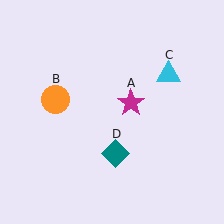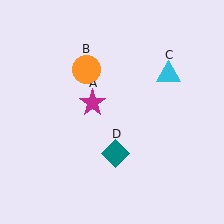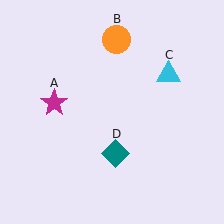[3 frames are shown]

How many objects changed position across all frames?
2 objects changed position: magenta star (object A), orange circle (object B).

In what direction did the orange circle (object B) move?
The orange circle (object B) moved up and to the right.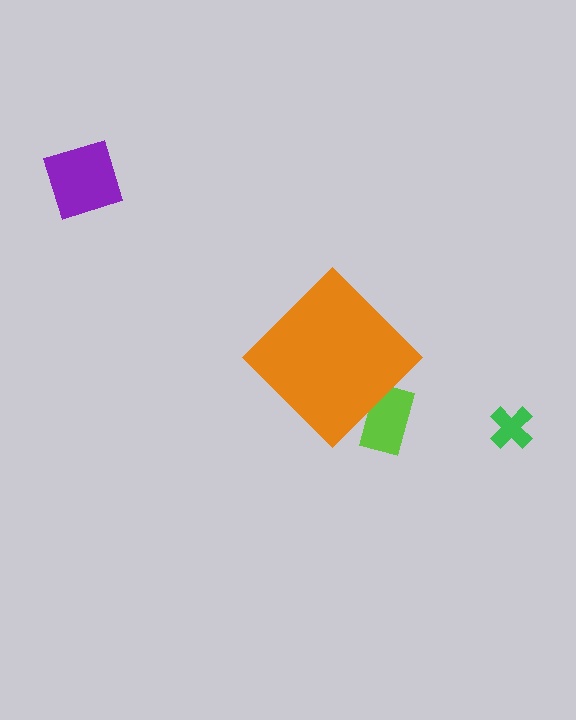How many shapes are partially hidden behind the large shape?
1 shape is partially hidden.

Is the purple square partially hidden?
No, the purple square is fully visible.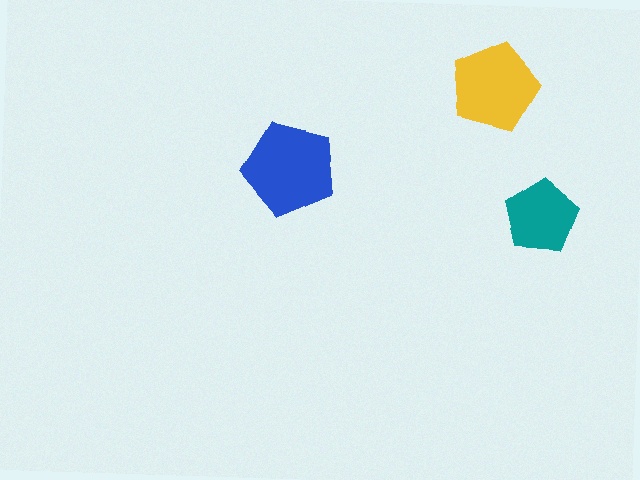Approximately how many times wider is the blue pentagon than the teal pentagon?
About 1.5 times wider.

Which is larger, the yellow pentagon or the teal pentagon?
The yellow one.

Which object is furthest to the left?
The blue pentagon is leftmost.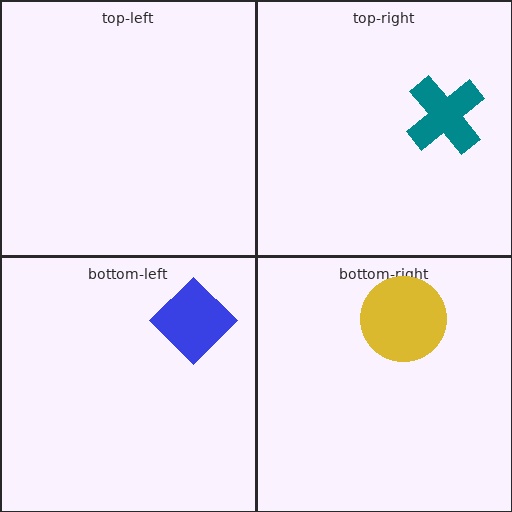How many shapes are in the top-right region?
1.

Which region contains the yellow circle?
The bottom-right region.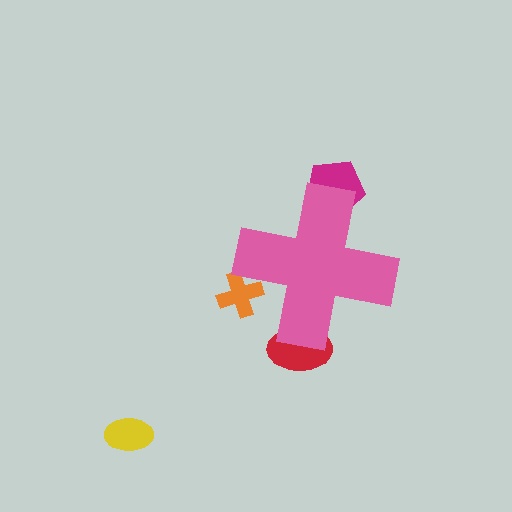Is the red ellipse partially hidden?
Yes, the red ellipse is partially hidden behind the pink cross.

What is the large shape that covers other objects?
A pink cross.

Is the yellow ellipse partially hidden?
No, the yellow ellipse is fully visible.